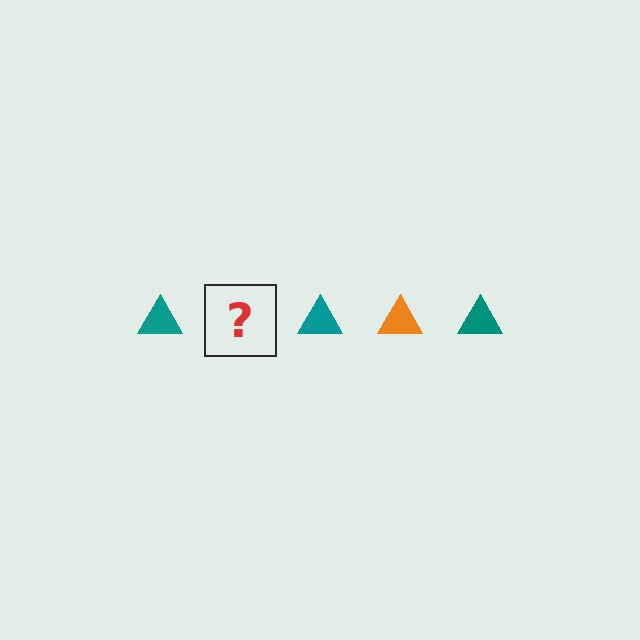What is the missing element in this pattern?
The missing element is an orange triangle.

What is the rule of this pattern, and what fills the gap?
The rule is that the pattern cycles through teal, orange triangles. The gap should be filled with an orange triangle.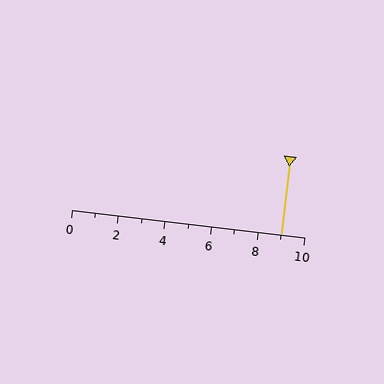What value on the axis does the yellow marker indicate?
The marker indicates approximately 9.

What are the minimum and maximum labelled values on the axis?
The axis runs from 0 to 10.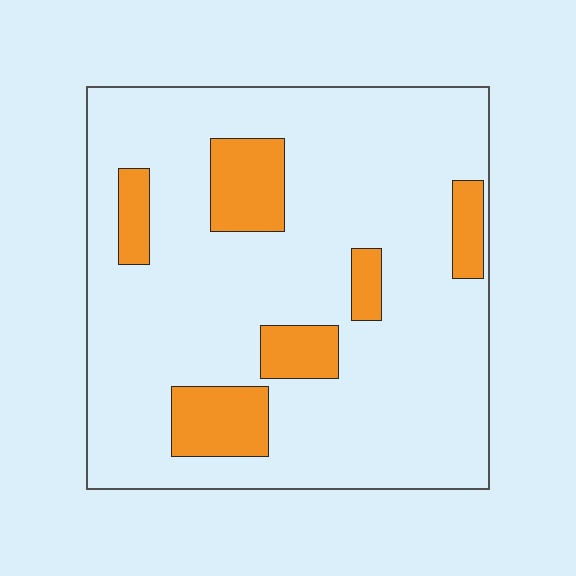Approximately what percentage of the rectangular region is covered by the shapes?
Approximately 15%.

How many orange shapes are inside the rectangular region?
6.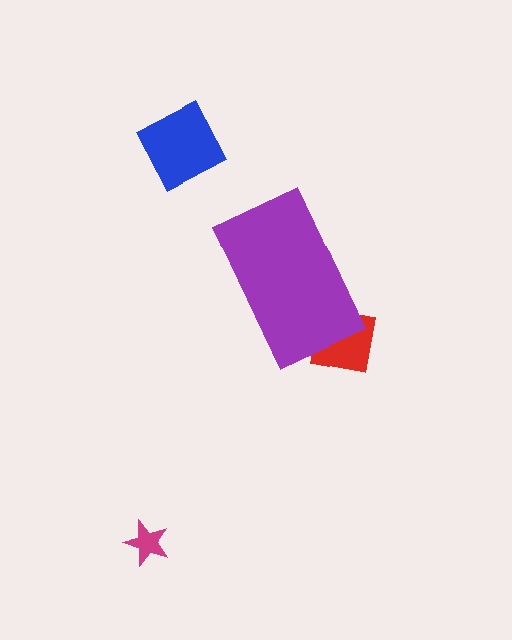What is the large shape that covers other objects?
A purple rectangle.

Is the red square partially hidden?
Yes, the red square is partially hidden behind the purple rectangle.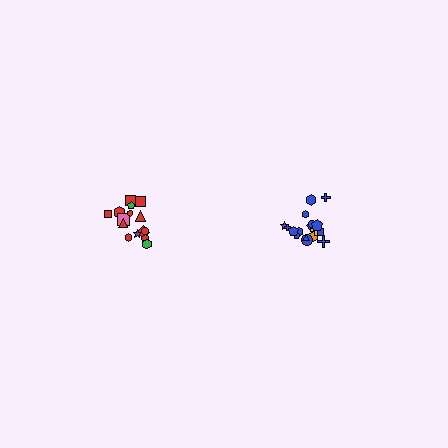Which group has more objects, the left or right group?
The right group.